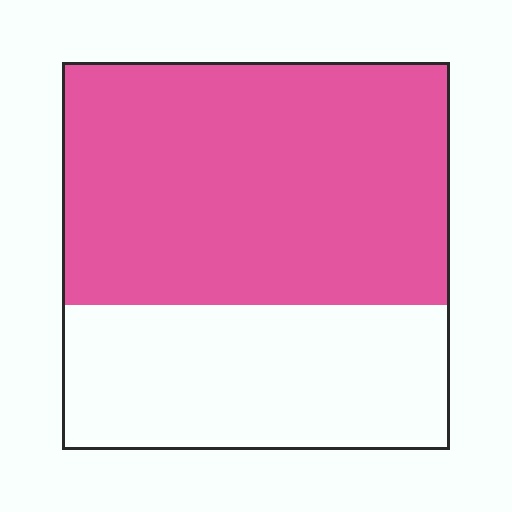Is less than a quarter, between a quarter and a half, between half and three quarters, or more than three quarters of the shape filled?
Between half and three quarters.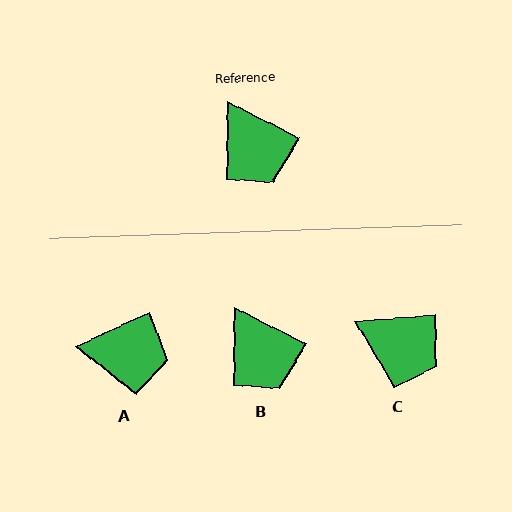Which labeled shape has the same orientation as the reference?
B.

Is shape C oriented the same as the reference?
No, it is off by about 31 degrees.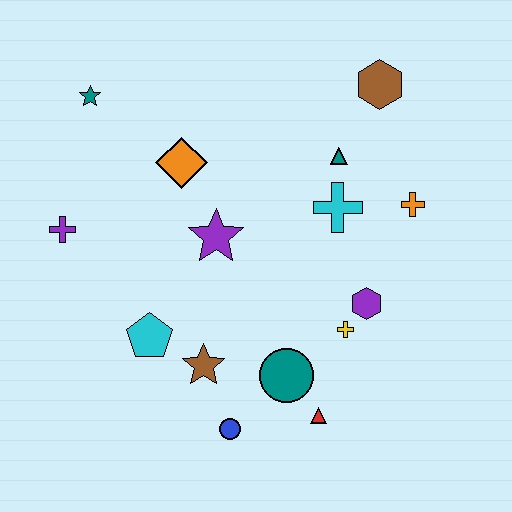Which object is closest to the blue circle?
The brown star is closest to the blue circle.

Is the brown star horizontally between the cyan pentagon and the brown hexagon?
Yes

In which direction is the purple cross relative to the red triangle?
The purple cross is to the left of the red triangle.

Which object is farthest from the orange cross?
The purple cross is farthest from the orange cross.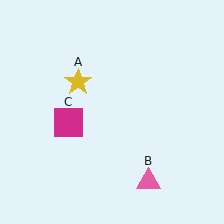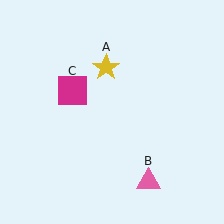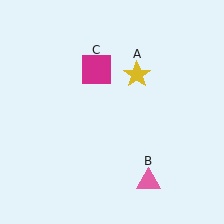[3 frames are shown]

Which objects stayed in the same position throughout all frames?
Pink triangle (object B) remained stationary.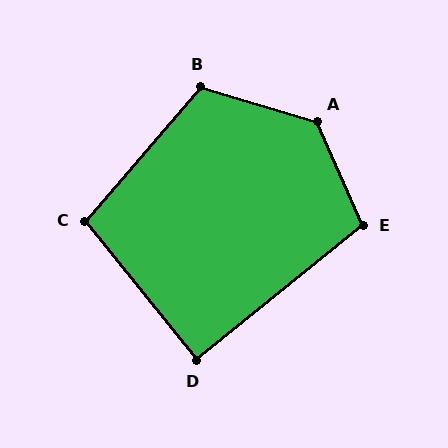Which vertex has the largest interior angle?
A, at approximately 130 degrees.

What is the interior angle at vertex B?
Approximately 114 degrees (obtuse).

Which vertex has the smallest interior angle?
D, at approximately 90 degrees.